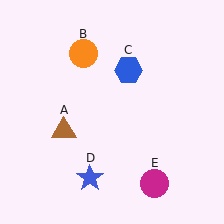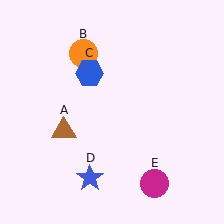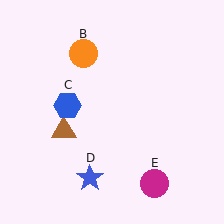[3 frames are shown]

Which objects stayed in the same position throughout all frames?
Brown triangle (object A) and orange circle (object B) and blue star (object D) and magenta circle (object E) remained stationary.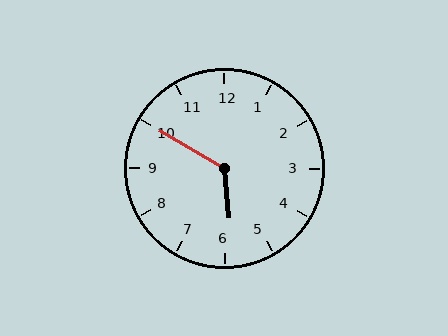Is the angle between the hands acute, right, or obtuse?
It is obtuse.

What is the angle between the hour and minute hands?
Approximately 125 degrees.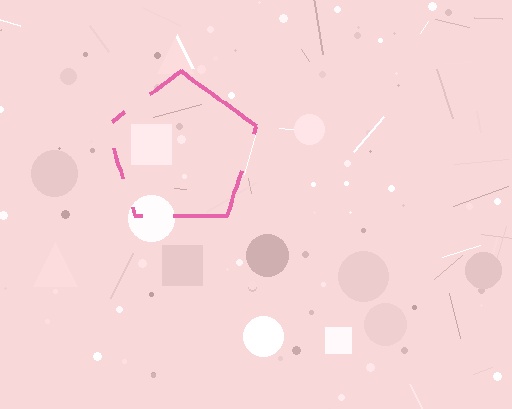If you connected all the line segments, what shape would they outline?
They would outline a pentagon.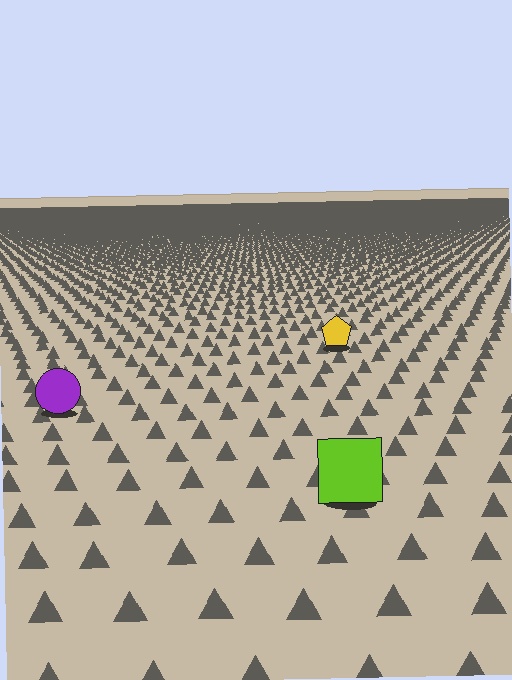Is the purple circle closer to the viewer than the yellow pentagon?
Yes. The purple circle is closer — you can tell from the texture gradient: the ground texture is coarser near it.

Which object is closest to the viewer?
The lime square is closest. The texture marks near it are larger and more spread out.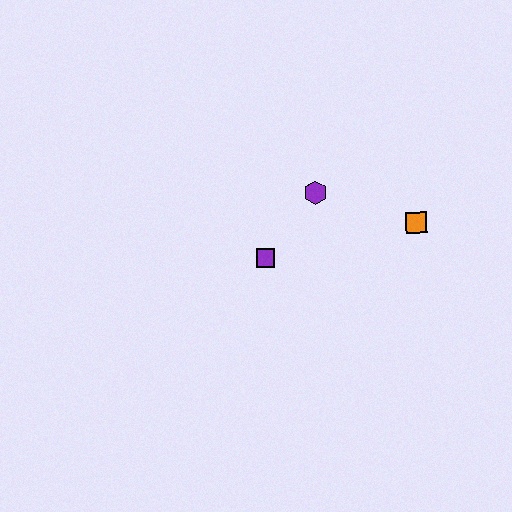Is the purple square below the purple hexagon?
Yes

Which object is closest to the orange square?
The purple hexagon is closest to the orange square.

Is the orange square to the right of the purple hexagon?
Yes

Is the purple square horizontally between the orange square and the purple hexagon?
No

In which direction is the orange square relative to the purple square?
The orange square is to the right of the purple square.